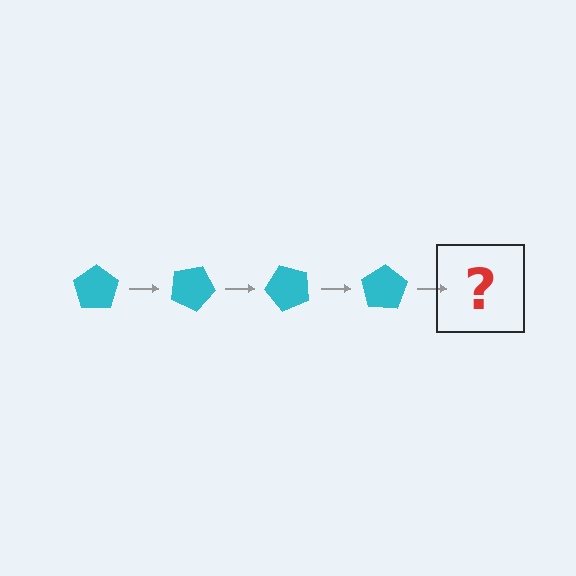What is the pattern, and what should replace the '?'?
The pattern is that the pentagon rotates 25 degrees each step. The '?' should be a cyan pentagon rotated 100 degrees.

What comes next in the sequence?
The next element should be a cyan pentagon rotated 100 degrees.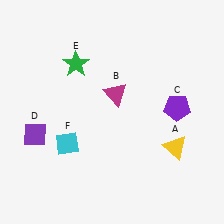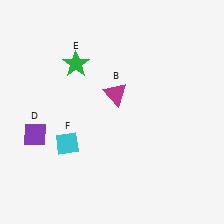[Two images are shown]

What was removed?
The purple pentagon (C), the yellow triangle (A) were removed in Image 2.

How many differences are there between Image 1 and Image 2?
There are 2 differences between the two images.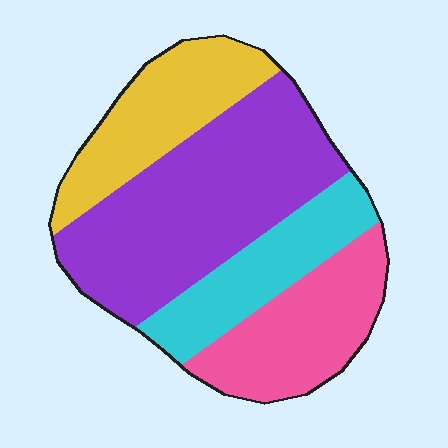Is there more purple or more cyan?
Purple.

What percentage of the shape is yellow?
Yellow covers about 20% of the shape.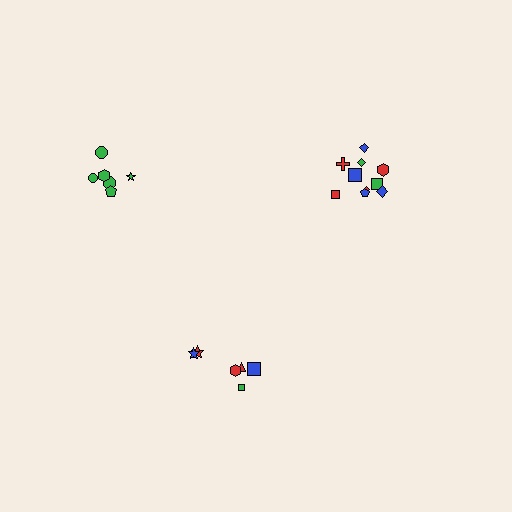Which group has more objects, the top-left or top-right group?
The top-right group.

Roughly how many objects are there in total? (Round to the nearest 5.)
Roughly 20 objects in total.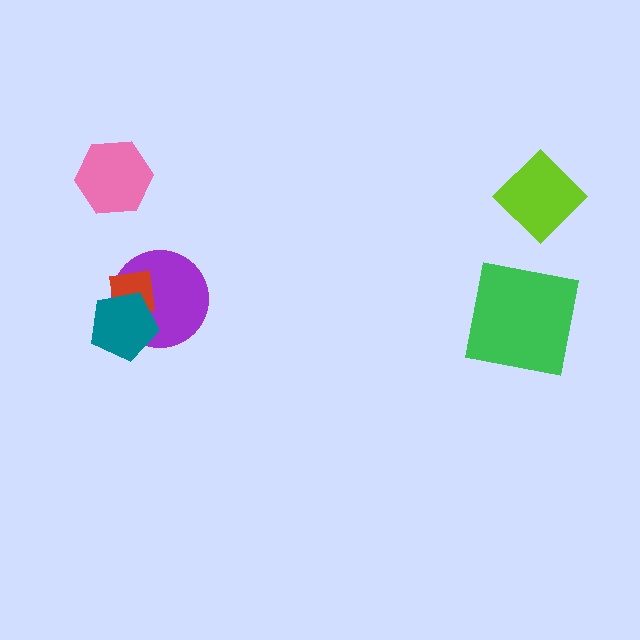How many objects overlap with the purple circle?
2 objects overlap with the purple circle.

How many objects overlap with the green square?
0 objects overlap with the green square.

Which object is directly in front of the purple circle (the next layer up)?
The red square is directly in front of the purple circle.